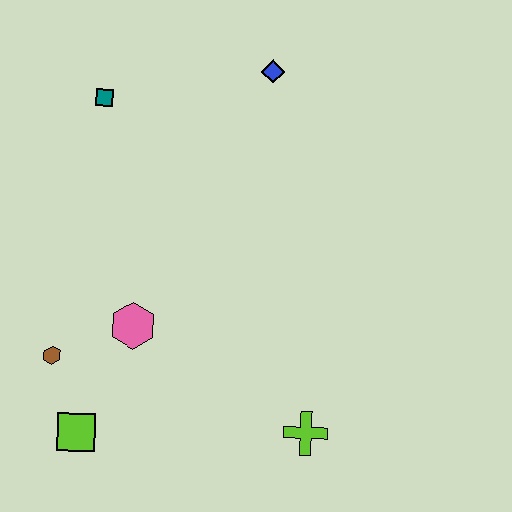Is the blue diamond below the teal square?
No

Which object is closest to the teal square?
The blue diamond is closest to the teal square.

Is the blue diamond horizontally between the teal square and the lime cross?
Yes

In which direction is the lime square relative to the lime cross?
The lime square is to the left of the lime cross.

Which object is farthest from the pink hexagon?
The blue diamond is farthest from the pink hexagon.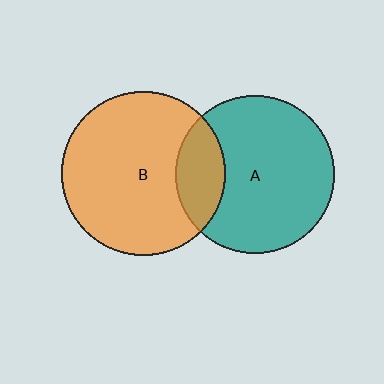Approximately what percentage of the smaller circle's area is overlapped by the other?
Approximately 20%.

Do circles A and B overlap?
Yes.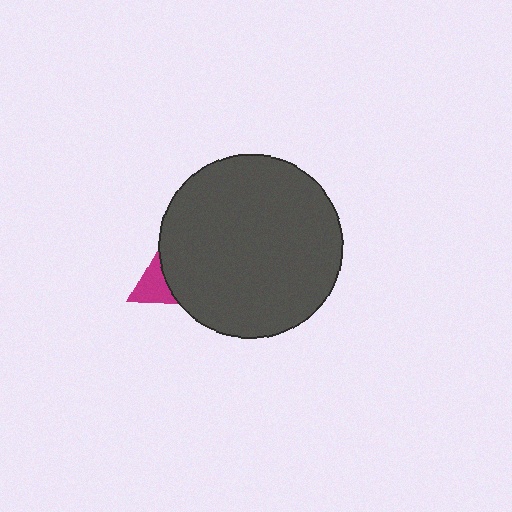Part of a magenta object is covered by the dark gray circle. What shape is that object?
It is a triangle.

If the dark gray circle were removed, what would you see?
You would see the complete magenta triangle.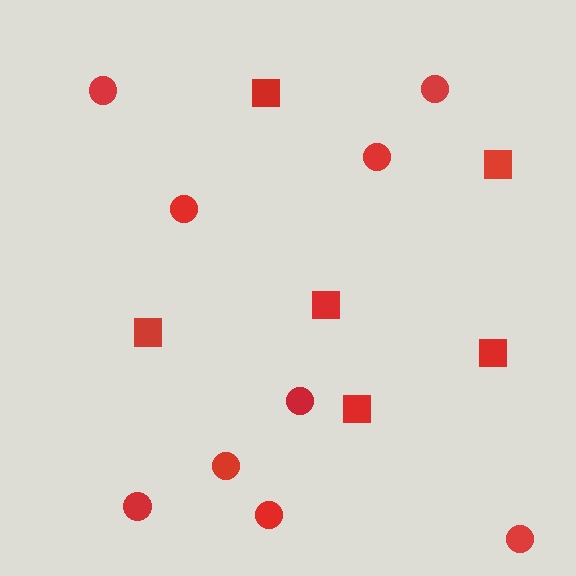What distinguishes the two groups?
There are 2 groups: one group of circles (9) and one group of squares (6).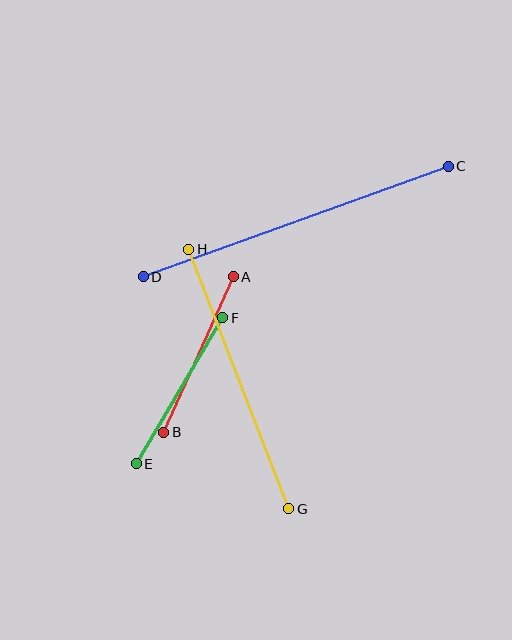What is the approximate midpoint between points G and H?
The midpoint is at approximately (239, 379) pixels.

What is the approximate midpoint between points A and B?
The midpoint is at approximately (198, 354) pixels.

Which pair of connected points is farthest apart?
Points C and D are farthest apart.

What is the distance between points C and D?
The distance is approximately 324 pixels.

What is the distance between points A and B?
The distance is approximately 170 pixels.